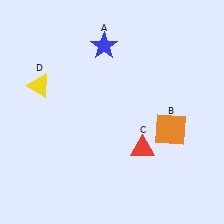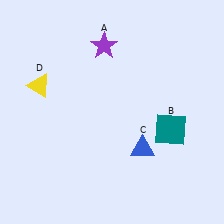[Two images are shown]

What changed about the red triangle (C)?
In Image 1, C is red. In Image 2, it changed to blue.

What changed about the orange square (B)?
In Image 1, B is orange. In Image 2, it changed to teal.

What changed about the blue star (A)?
In Image 1, A is blue. In Image 2, it changed to purple.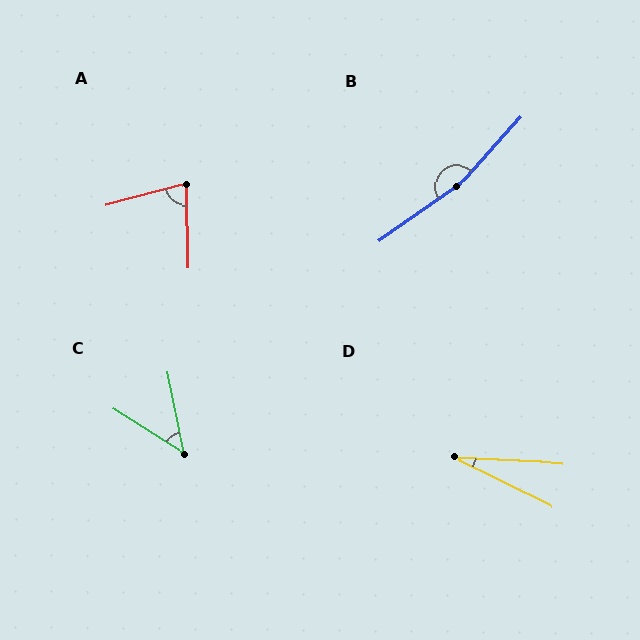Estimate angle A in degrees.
Approximately 76 degrees.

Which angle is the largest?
B, at approximately 167 degrees.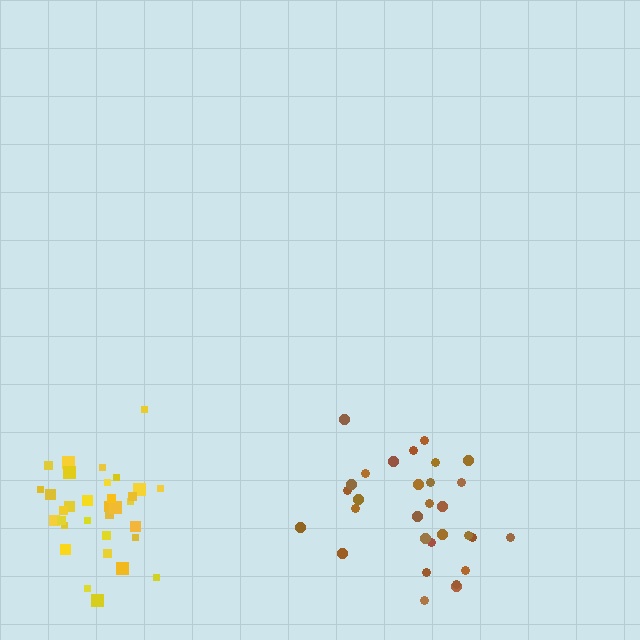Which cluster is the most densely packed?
Yellow.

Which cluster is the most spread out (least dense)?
Brown.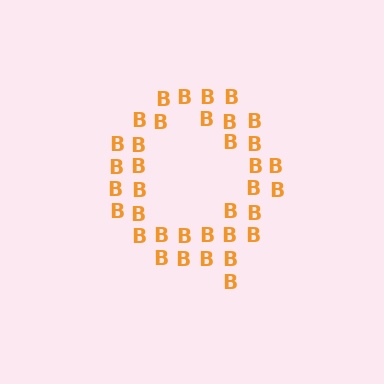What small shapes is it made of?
It is made of small letter B's.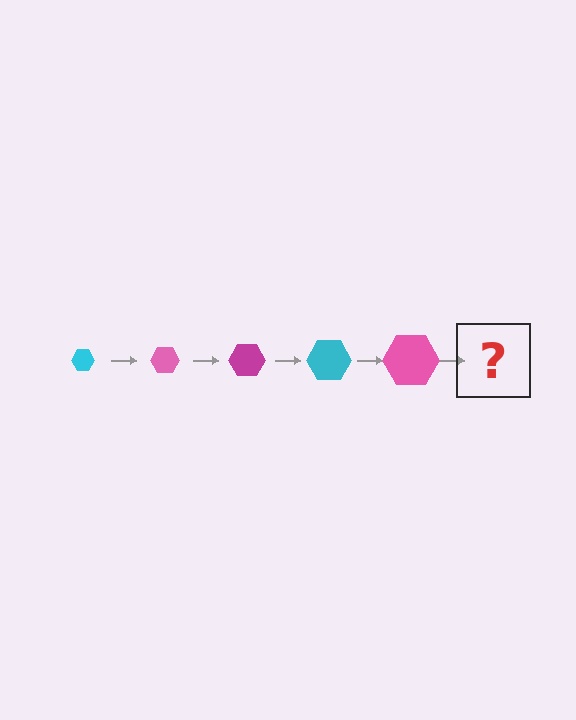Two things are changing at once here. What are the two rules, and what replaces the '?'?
The two rules are that the hexagon grows larger each step and the color cycles through cyan, pink, and magenta. The '?' should be a magenta hexagon, larger than the previous one.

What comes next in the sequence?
The next element should be a magenta hexagon, larger than the previous one.